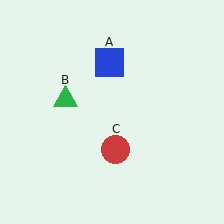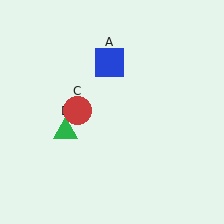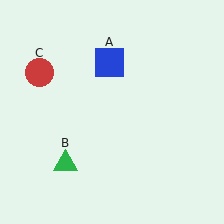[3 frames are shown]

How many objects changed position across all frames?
2 objects changed position: green triangle (object B), red circle (object C).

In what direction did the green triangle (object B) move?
The green triangle (object B) moved down.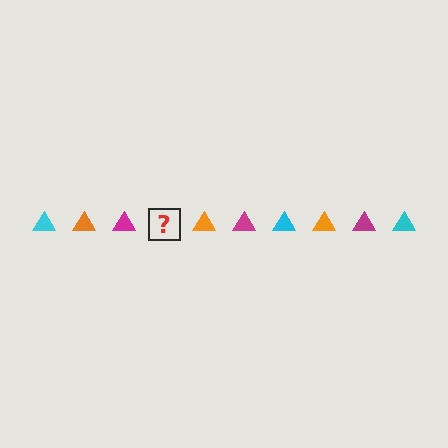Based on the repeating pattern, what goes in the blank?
The blank should be a cyan triangle.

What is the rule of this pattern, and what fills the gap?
The rule is that the pattern cycles through cyan, orange, magenta triangles. The gap should be filled with a cyan triangle.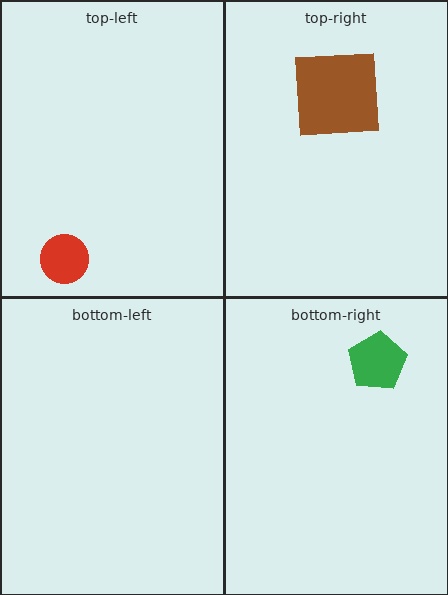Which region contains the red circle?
The top-left region.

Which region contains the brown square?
The top-right region.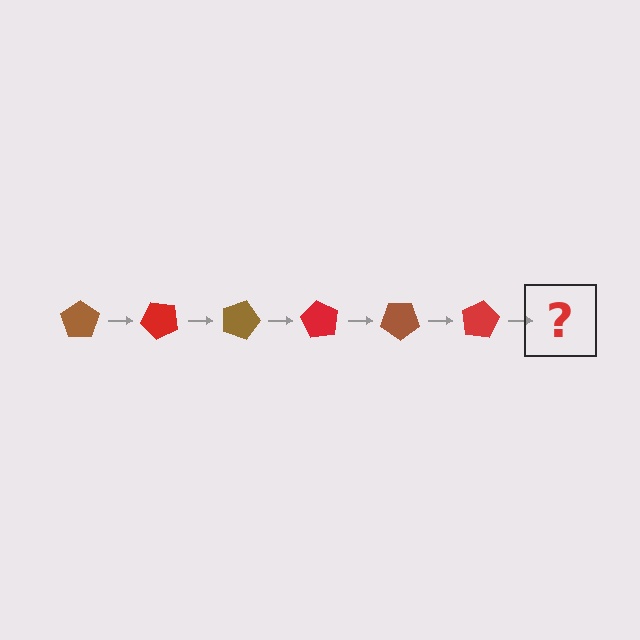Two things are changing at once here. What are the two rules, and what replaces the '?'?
The two rules are that it rotates 45 degrees each step and the color cycles through brown and red. The '?' should be a brown pentagon, rotated 270 degrees from the start.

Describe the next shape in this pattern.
It should be a brown pentagon, rotated 270 degrees from the start.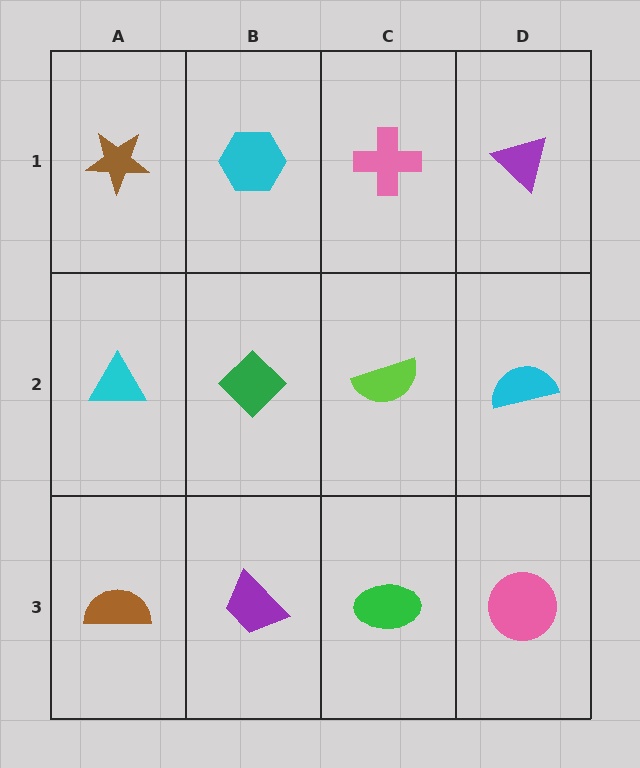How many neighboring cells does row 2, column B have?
4.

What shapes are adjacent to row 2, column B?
A cyan hexagon (row 1, column B), a purple trapezoid (row 3, column B), a cyan triangle (row 2, column A), a lime semicircle (row 2, column C).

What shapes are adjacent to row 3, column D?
A cyan semicircle (row 2, column D), a green ellipse (row 3, column C).